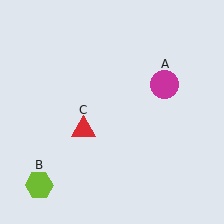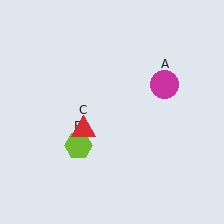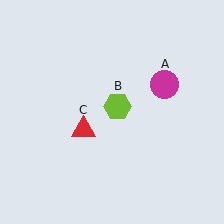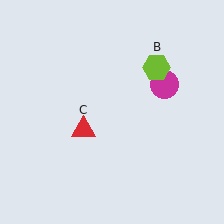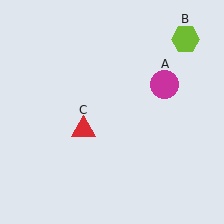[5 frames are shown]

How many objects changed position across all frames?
1 object changed position: lime hexagon (object B).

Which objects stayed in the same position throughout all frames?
Magenta circle (object A) and red triangle (object C) remained stationary.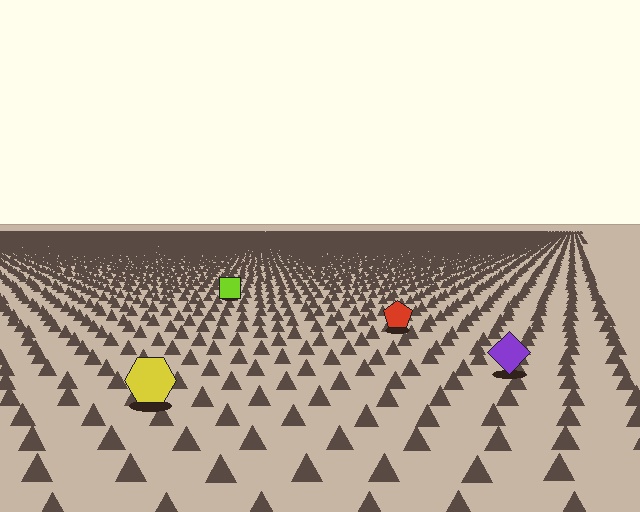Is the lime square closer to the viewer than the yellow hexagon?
No. The yellow hexagon is closer — you can tell from the texture gradient: the ground texture is coarser near it.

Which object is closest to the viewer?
The yellow hexagon is closest. The texture marks near it are larger and more spread out.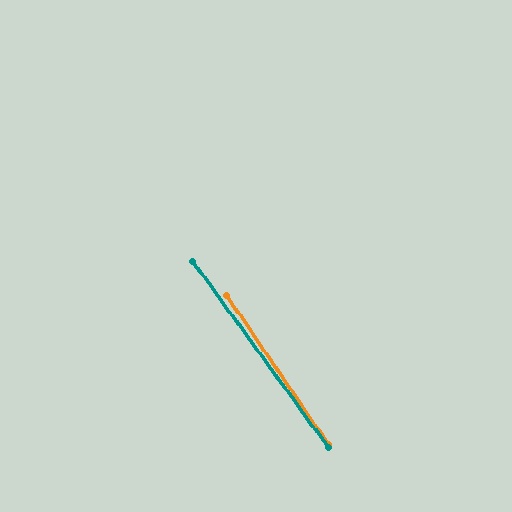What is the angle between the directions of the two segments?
Approximately 2 degrees.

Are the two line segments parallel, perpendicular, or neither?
Parallel — their directions differ by only 1.6°.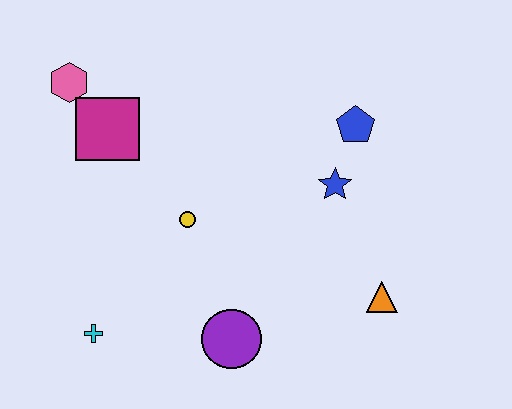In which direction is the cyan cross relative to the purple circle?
The cyan cross is to the left of the purple circle.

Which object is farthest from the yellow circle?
The orange triangle is farthest from the yellow circle.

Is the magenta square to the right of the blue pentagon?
No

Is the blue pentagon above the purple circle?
Yes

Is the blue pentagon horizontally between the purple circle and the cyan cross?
No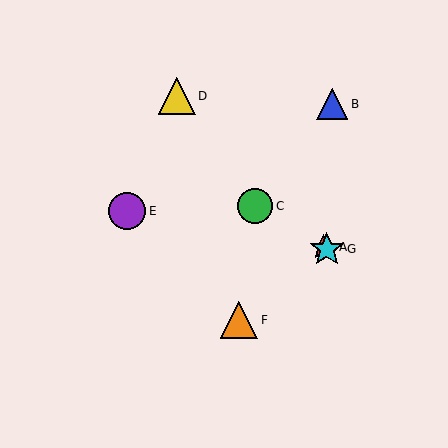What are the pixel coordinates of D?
Object D is at (177, 96).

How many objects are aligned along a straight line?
3 objects (A, C, G) are aligned along a straight line.